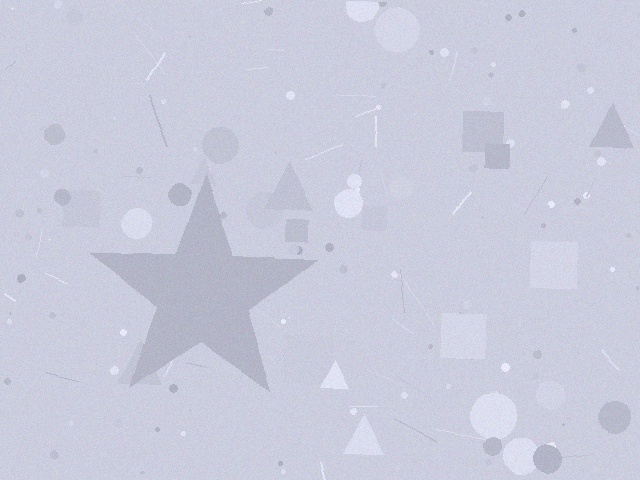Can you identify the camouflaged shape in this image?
The camouflaged shape is a star.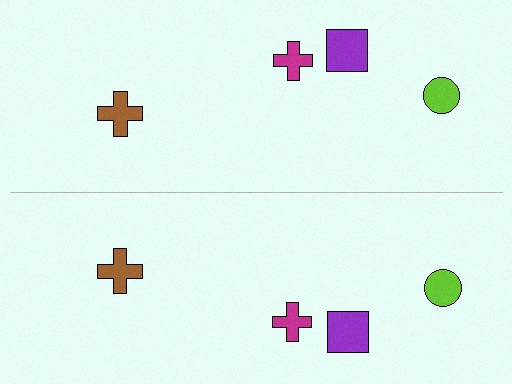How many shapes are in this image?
There are 8 shapes in this image.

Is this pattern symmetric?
Yes, this pattern has bilateral (reflection) symmetry.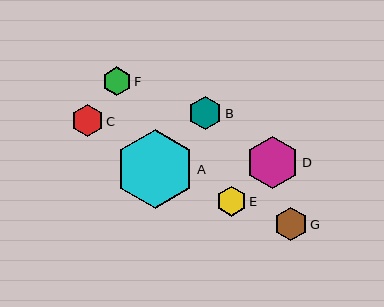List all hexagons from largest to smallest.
From largest to smallest: A, D, B, G, C, E, F.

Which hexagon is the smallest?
Hexagon F is the smallest with a size of approximately 29 pixels.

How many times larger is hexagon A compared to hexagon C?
Hexagon A is approximately 2.4 times the size of hexagon C.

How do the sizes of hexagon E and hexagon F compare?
Hexagon E and hexagon F are approximately the same size.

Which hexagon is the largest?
Hexagon A is the largest with a size of approximately 79 pixels.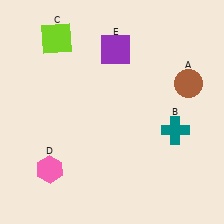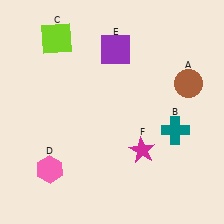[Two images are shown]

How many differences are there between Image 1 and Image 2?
There is 1 difference between the two images.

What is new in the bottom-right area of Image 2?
A magenta star (F) was added in the bottom-right area of Image 2.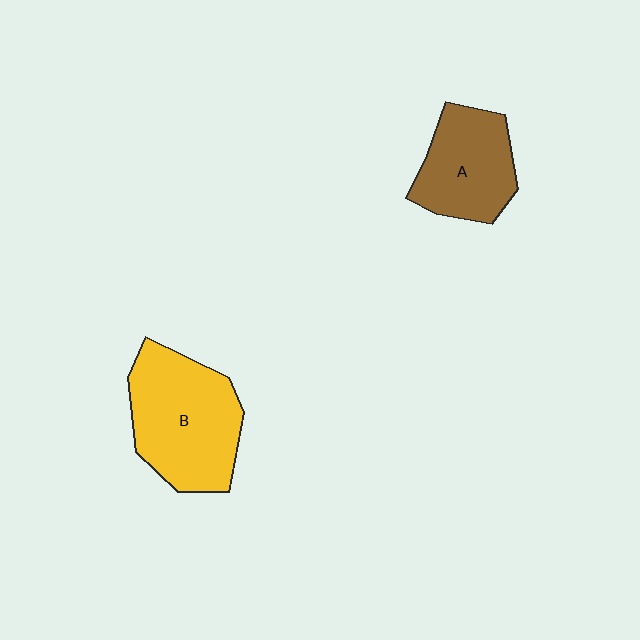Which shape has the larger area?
Shape B (yellow).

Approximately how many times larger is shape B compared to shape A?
Approximately 1.4 times.